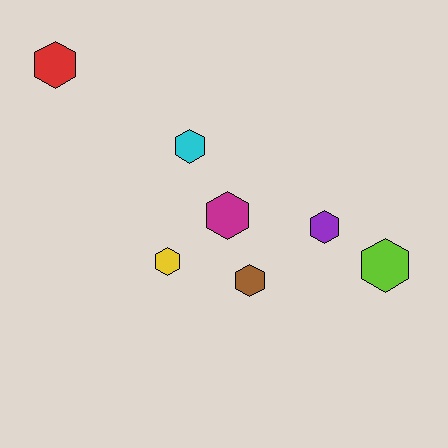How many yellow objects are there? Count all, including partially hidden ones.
There is 1 yellow object.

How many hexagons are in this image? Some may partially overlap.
There are 7 hexagons.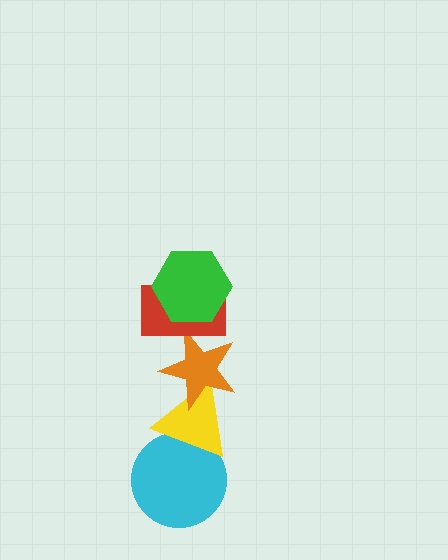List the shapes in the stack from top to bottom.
From top to bottom: the green hexagon, the red rectangle, the orange star, the yellow triangle, the cyan circle.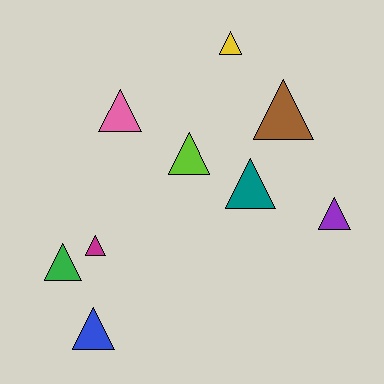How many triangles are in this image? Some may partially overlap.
There are 9 triangles.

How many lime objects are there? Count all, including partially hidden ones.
There is 1 lime object.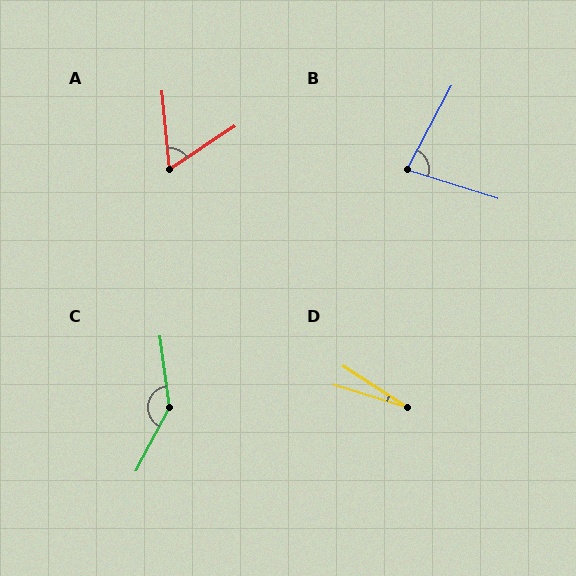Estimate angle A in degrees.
Approximately 62 degrees.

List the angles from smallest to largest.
D (16°), A (62°), B (79°), C (145°).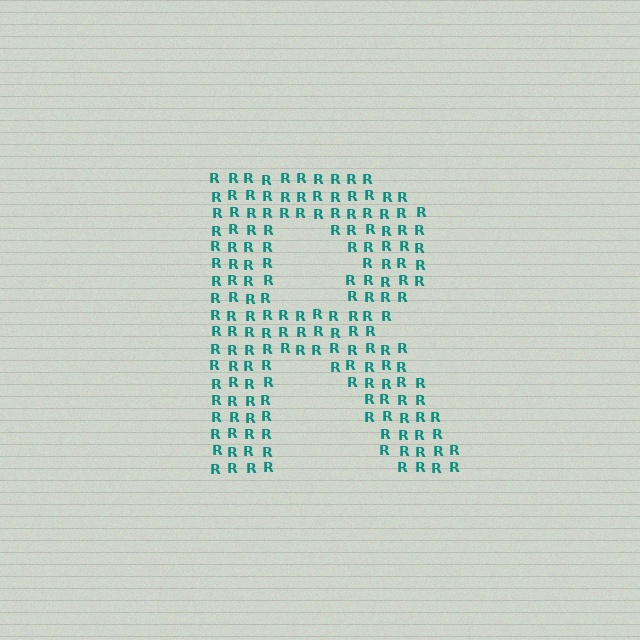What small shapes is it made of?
It is made of small letter R's.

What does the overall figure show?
The overall figure shows the letter R.